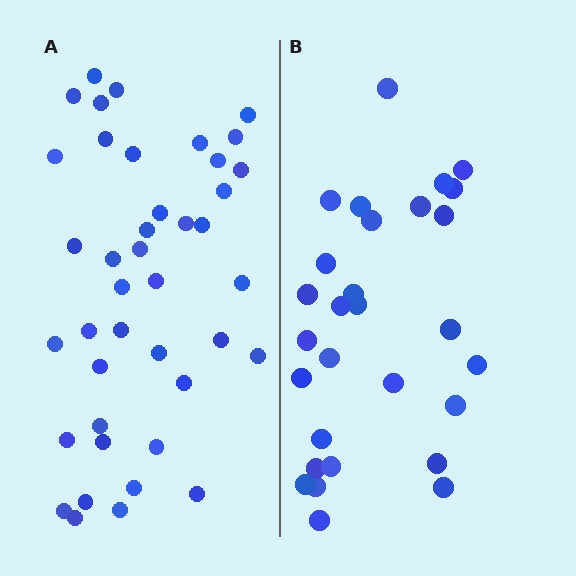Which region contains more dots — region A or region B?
Region A (the left region) has more dots.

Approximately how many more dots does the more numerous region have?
Region A has roughly 12 or so more dots than region B.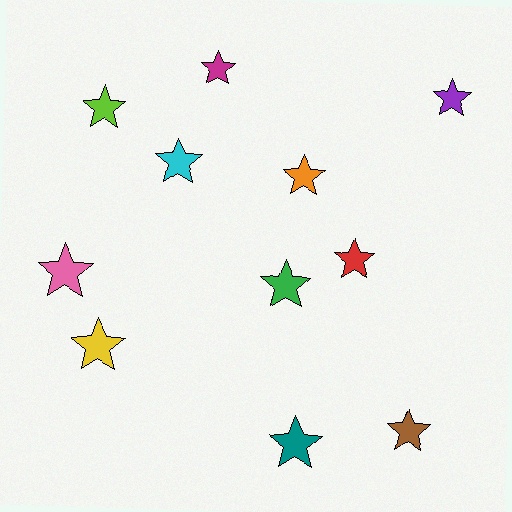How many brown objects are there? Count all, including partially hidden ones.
There is 1 brown object.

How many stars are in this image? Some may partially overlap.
There are 11 stars.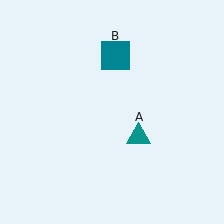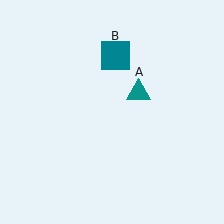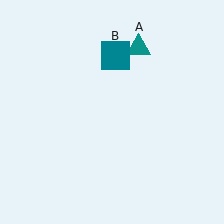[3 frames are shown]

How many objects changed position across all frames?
1 object changed position: teal triangle (object A).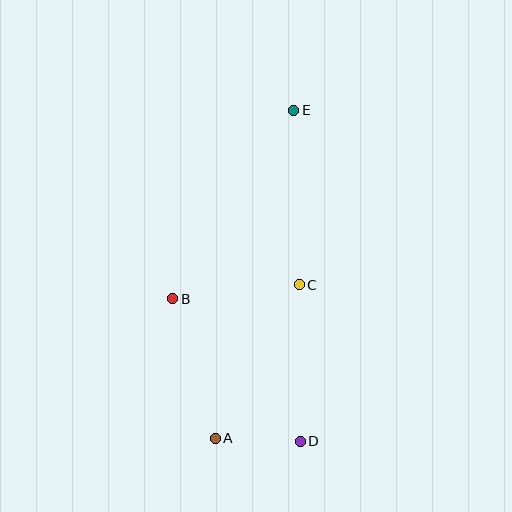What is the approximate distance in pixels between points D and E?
The distance between D and E is approximately 331 pixels.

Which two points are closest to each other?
Points A and D are closest to each other.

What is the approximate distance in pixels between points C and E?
The distance between C and E is approximately 174 pixels.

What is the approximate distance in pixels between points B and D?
The distance between B and D is approximately 191 pixels.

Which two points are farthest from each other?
Points A and E are farthest from each other.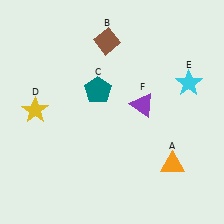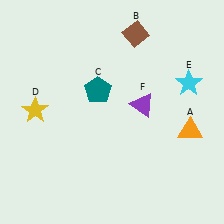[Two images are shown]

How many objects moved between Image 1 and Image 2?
2 objects moved between the two images.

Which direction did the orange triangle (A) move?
The orange triangle (A) moved up.